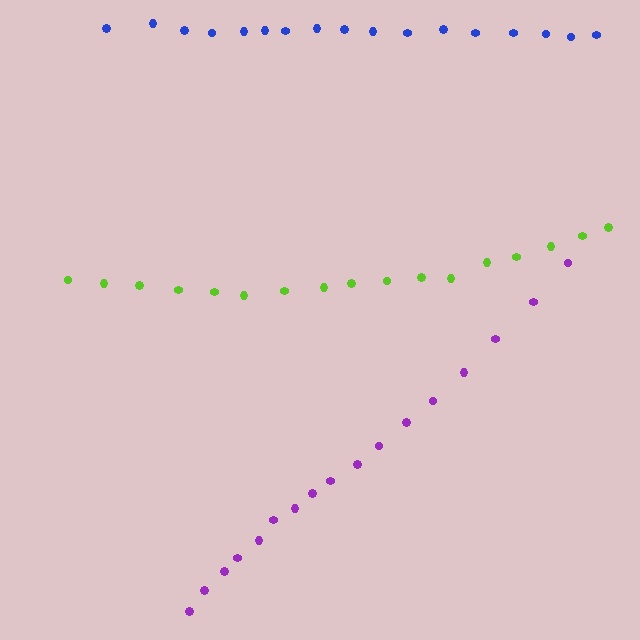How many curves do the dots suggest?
There are 3 distinct paths.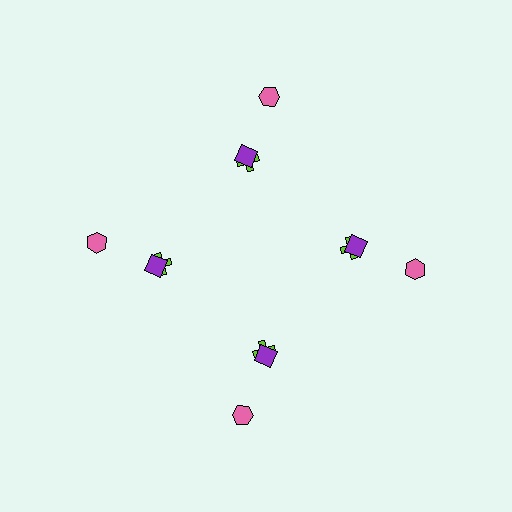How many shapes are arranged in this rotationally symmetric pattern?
There are 12 shapes, arranged in 4 groups of 3.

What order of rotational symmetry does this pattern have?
This pattern has 4-fold rotational symmetry.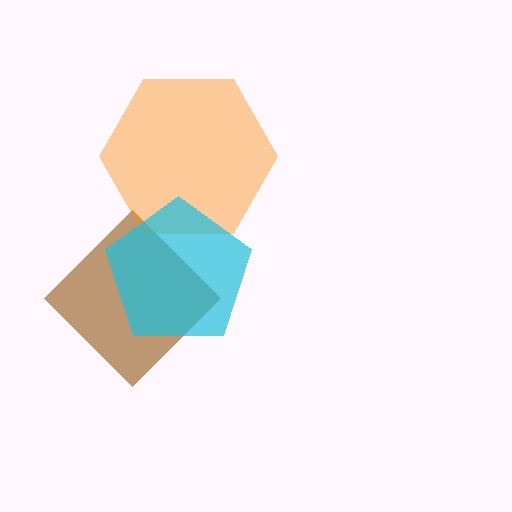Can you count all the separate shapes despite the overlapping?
Yes, there are 3 separate shapes.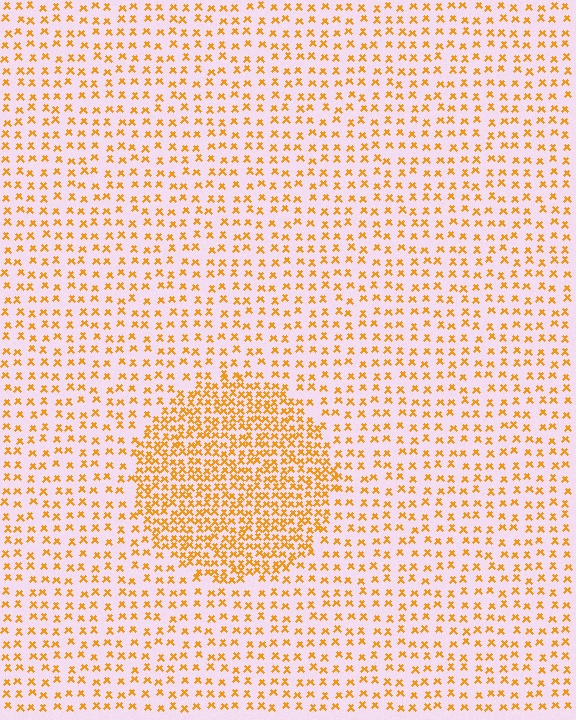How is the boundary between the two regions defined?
The boundary is defined by a change in element density (approximately 2.3x ratio). All elements are the same color, size, and shape.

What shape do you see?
I see a circle.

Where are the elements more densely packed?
The elements are more densely packed inside the circle boundary.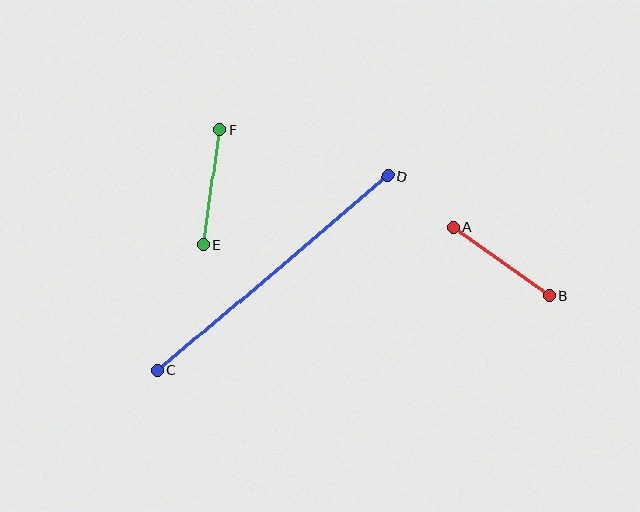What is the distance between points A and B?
The distance is approximately 117 pixels.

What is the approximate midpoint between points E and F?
The midpoint is at approximately (211, 188) pixels.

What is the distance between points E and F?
The distance is approximately 116 pixels.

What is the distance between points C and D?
The distance is approximately 301 pixels.